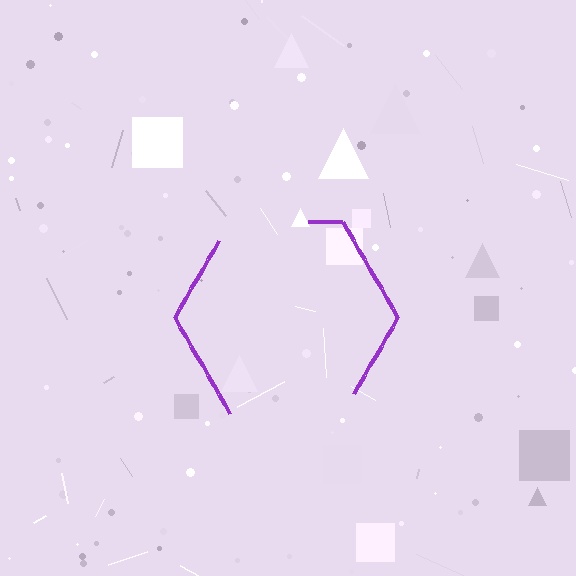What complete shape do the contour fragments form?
The contour fragments form a hexagon.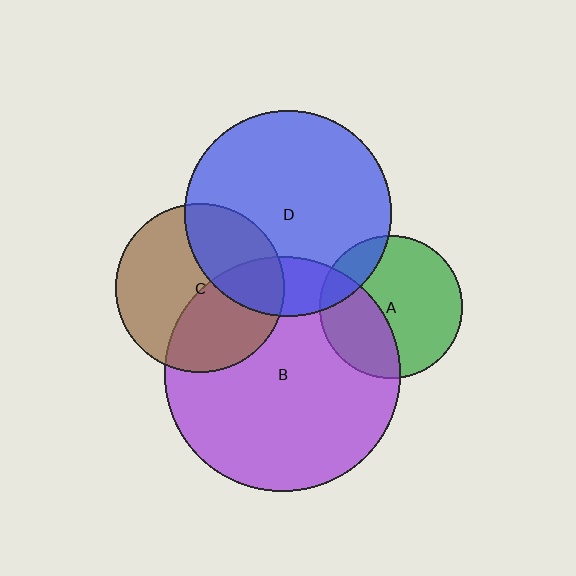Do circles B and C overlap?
Yes.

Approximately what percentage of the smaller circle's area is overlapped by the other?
Approximately 40%.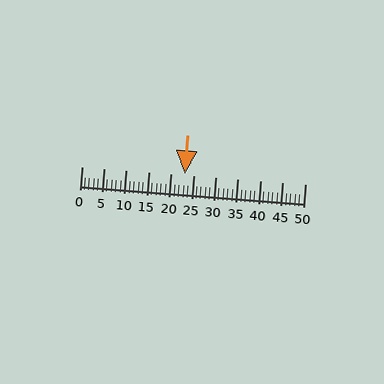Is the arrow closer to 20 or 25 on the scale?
The arrow is closer to 25.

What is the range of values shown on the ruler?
The ruler shows values from 0 to 50.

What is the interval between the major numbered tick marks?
The major tick marks are spaced 5 units apart.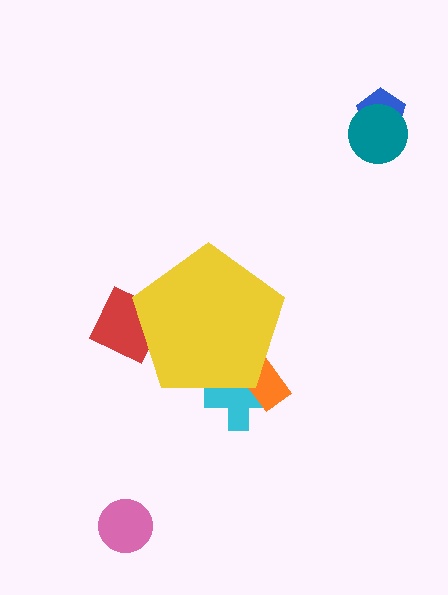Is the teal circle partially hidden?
No, the teal circle is fully visible.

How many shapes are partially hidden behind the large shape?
3 shapes are partially hidden.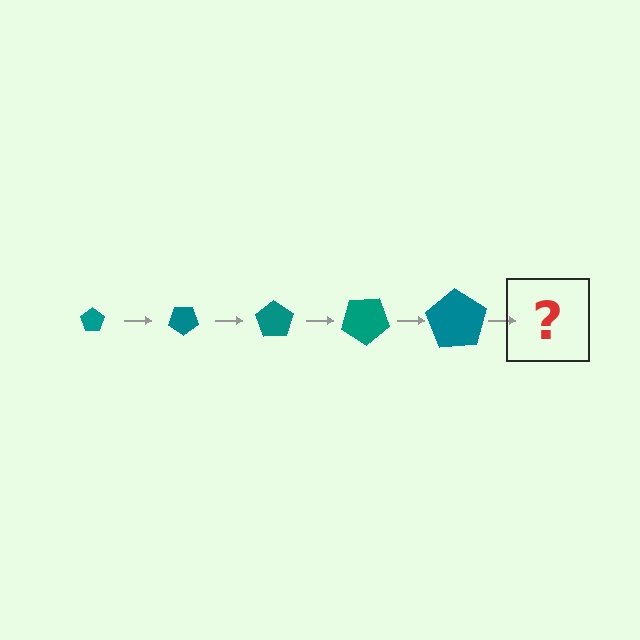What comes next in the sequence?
The next element should be a pentagon, larger than the previous one and rotated 175 degrees from the start.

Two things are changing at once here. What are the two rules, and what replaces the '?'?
The two rules are that the pentagon grows larger each step and it rotates 35 degrees each step. The '?' should be a pentagon, larger than the previous one and rotated 175 degrees from the start.